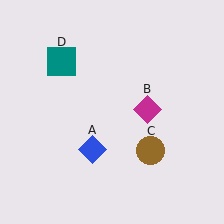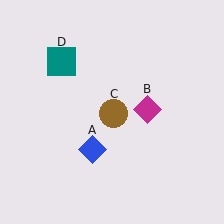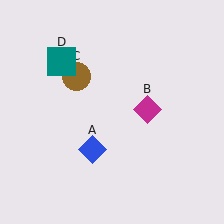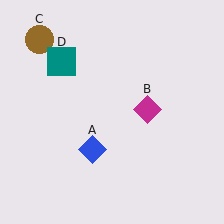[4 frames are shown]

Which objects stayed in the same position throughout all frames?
Blue diamond (object A) and magenta diamond (object B) and teal square (object D) remained stationary.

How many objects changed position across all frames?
1 object changed position: brown circle (object C).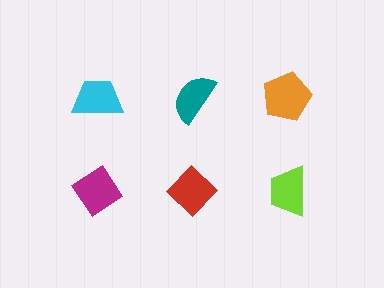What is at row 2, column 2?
A red diamond.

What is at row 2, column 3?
A lime trapezoid.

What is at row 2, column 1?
A magenta diamond.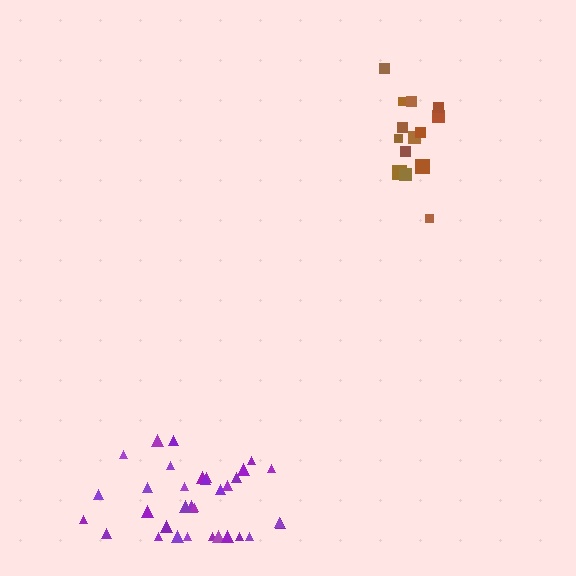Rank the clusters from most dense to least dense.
brown, purple.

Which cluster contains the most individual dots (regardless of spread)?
Purple (33).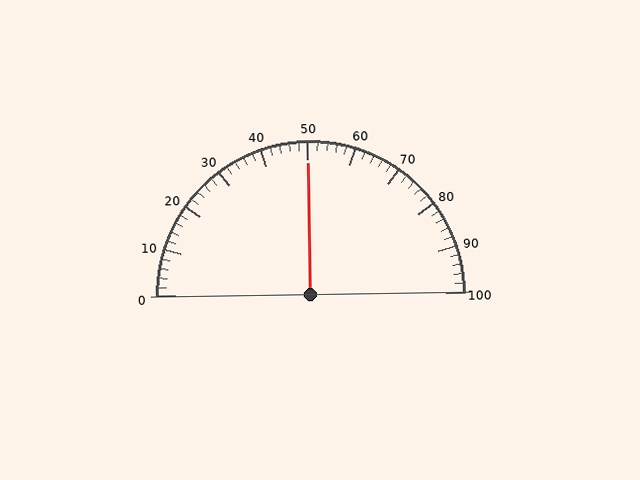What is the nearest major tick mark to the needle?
The nearest major tick mark is 50.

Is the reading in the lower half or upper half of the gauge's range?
The reading is in the upper half of the range (0 to 100).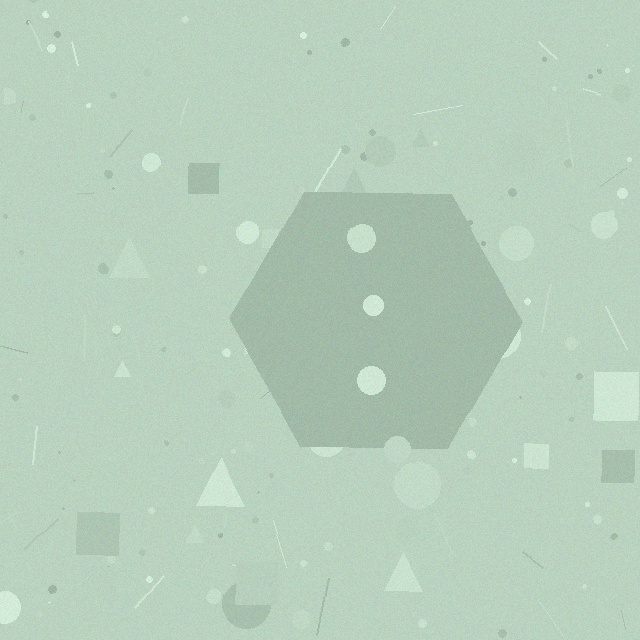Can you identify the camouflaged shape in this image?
The camouflaged shape is a hexagon.